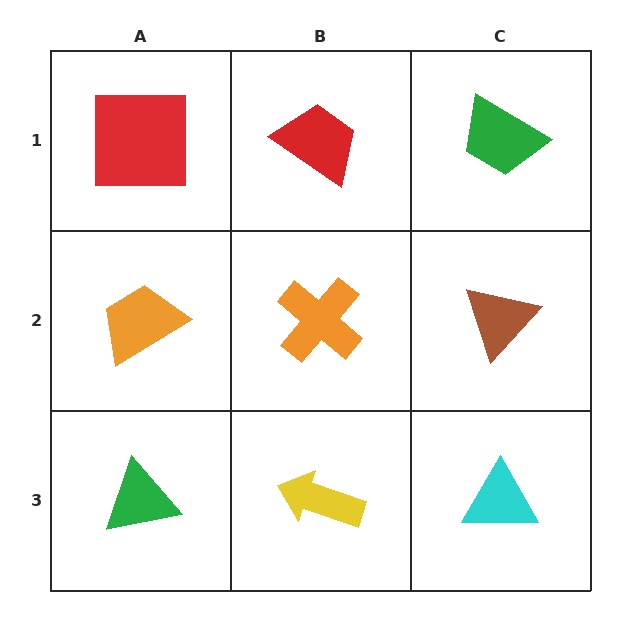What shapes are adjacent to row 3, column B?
An orange cross (row 2, column B), a green triangle (row 3, column A), a cyan triangle (row 3, column C).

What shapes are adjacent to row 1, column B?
An orange cross (row 2, column B), a red square (row 1, column A), a green trapezoid (row 1, column C).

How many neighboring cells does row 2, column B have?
4.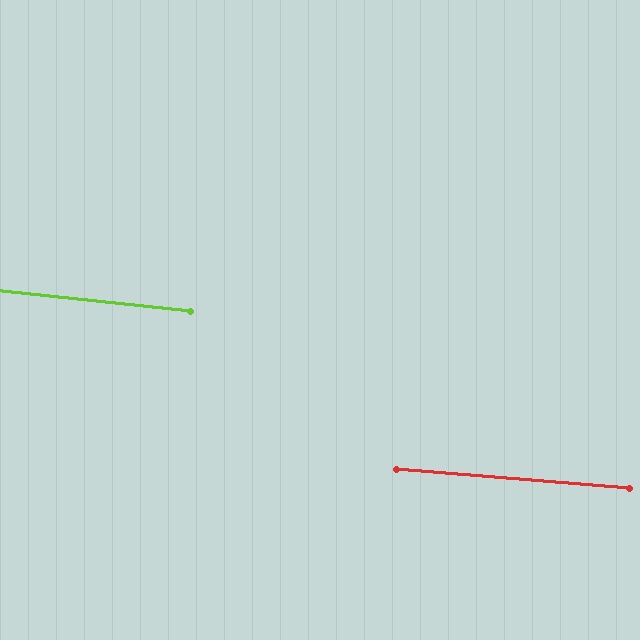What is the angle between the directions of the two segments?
Approximately 1 degree.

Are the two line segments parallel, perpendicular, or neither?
Parallel — their directions differ by only 1.4°.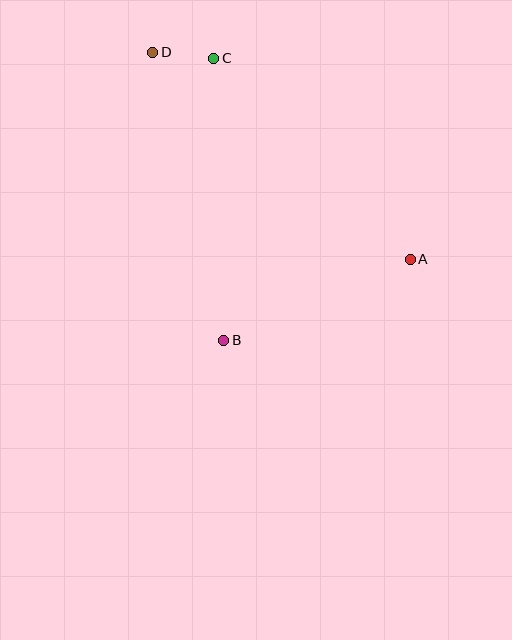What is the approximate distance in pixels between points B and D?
The distance between B and D is approximately 296 pixels.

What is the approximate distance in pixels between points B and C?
The distance between B and C is approximately 282 pixels.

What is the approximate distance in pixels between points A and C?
The distance between A and C is approximately 281 pixels.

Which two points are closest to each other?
Points C and D are closest to each other.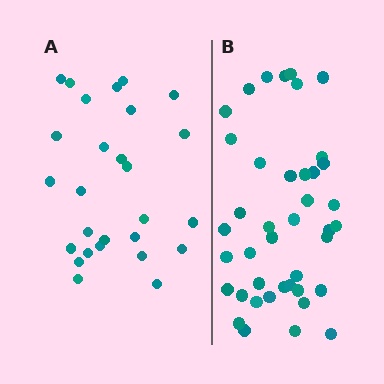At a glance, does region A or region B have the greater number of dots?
Region B (the right region) has more dots.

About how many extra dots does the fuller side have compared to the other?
Region B has approximately 15 more dots than region A.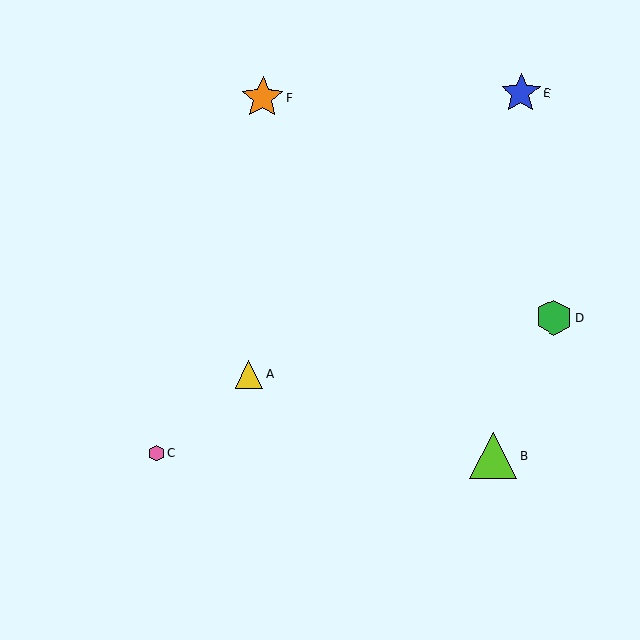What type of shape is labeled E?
Shape E is a blue star.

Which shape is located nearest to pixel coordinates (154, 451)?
The pink hexagon (labeled C) at (156, 453) is nearest to that location.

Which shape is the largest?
The lime triangle (labeled B) is the largest.